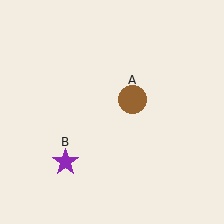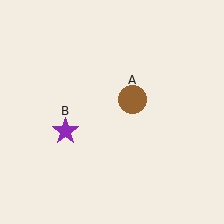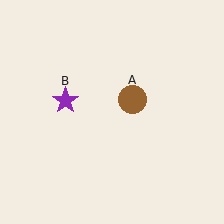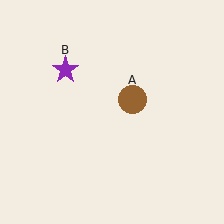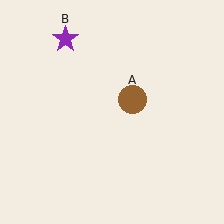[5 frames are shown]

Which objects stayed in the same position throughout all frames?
Brown circle (object A) remained stationary.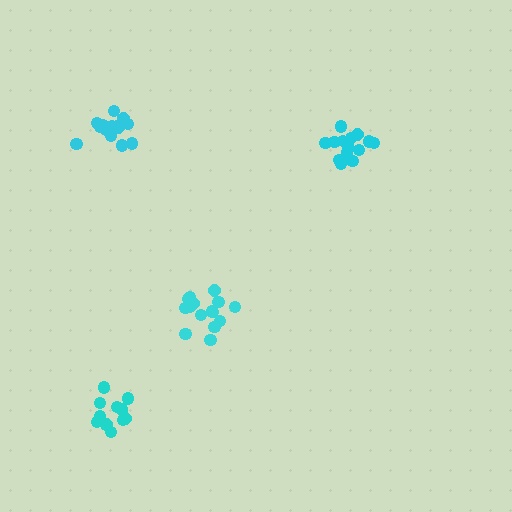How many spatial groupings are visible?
There are 4 spatial groupings.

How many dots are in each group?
Group 1: 14 dots, Group 2: 13 dots, Group 3: 15 dots, Group 4: 14 dots (56 total).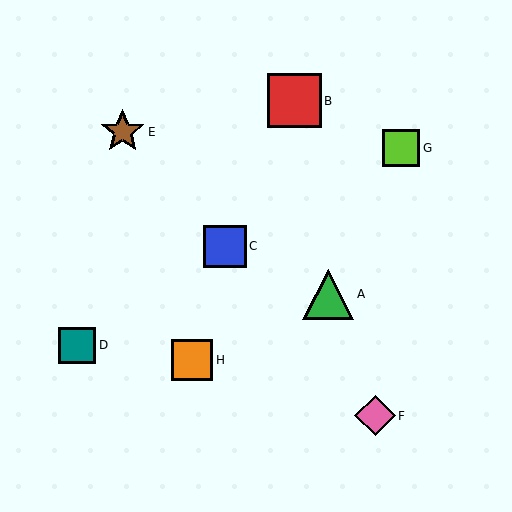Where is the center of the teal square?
The center of the teal square is at (77, 345).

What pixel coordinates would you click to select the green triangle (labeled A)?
Click at (328, 294) to select the green triangle A.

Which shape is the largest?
The red square (labeled B) is the largest.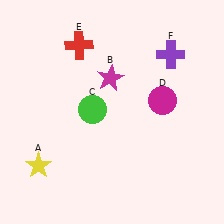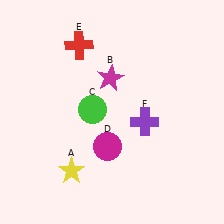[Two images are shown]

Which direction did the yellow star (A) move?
The yellow star (A) moved right.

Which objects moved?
The objects that moved are: the yellow star (A), the magenta circle (D), the purple cross (F).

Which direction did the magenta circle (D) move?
The magenta circle (D) moved left.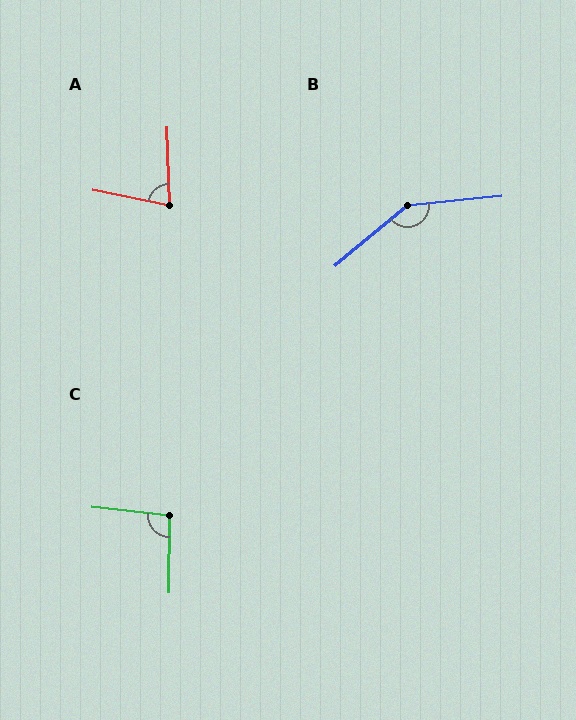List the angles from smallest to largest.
A (76°), C (96°), B (146°).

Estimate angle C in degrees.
Approximately 96 degrees.